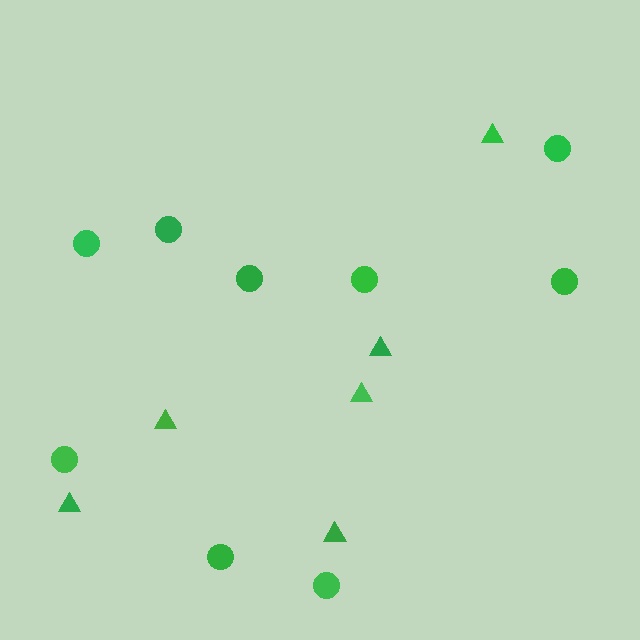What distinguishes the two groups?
There are 2 groups: one group of triangles (6) and one group of circles (9).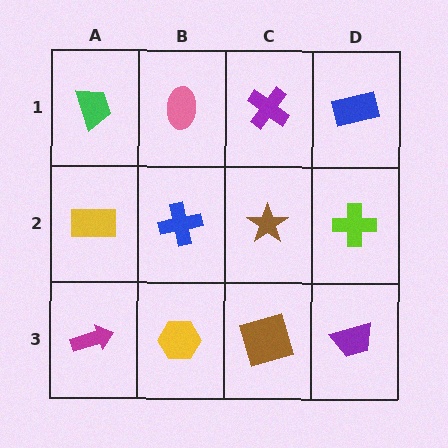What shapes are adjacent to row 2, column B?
A pink ellipse (row 1, column B), a yellow hexagon (row 3, column B), a yellow rectangle (row 2, column A), a brown star (row 2, column C).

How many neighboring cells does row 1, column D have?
2.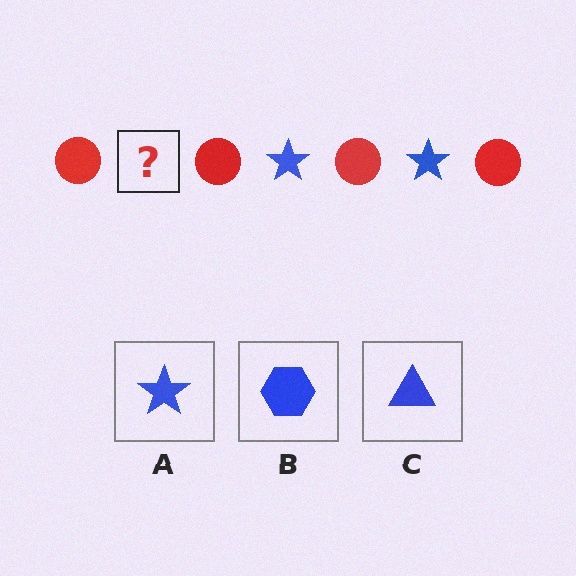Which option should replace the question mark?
Option A.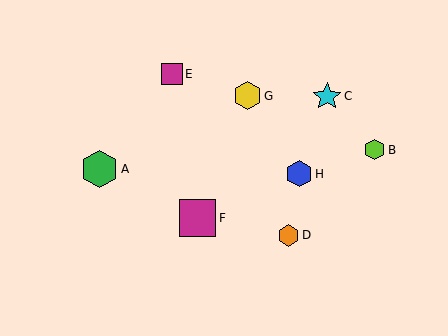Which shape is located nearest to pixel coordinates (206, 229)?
The magenta square (labeled F) at (198, 218) is nearest to that location.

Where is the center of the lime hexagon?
The center of the lime hexagon is at (375, 150).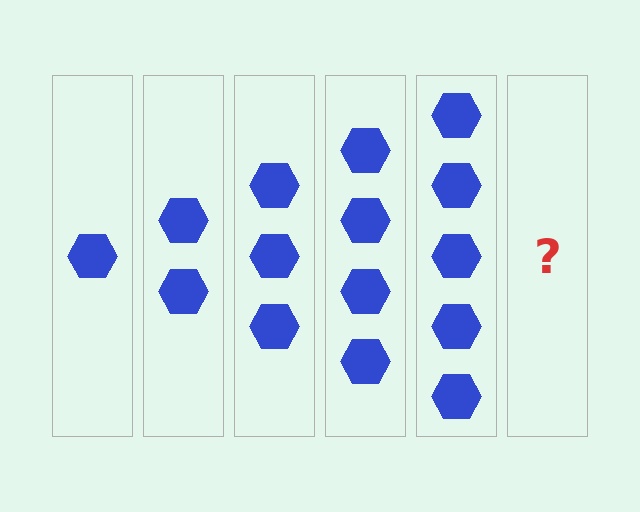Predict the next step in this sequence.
The next step is 6 hexagons.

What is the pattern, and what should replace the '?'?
The pattern is that each step adds one more hexagon. The '?' should be 6 hexagons.